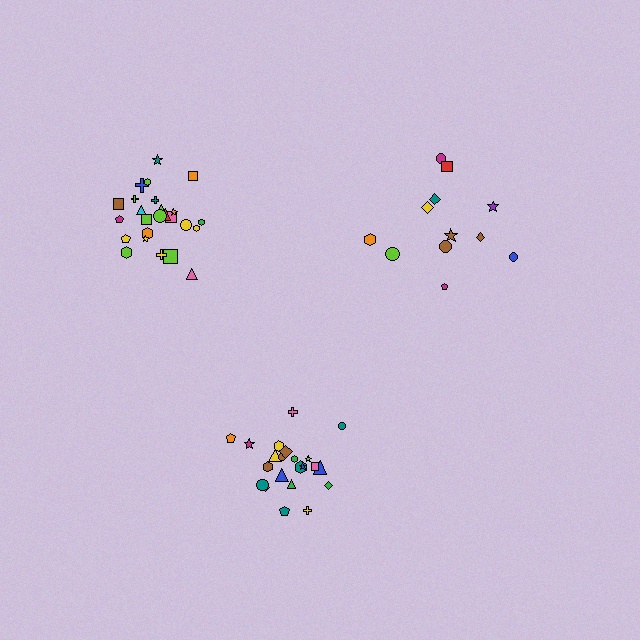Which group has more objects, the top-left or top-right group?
The top-left group.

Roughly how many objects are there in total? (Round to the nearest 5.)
Roughly 60 objects in total.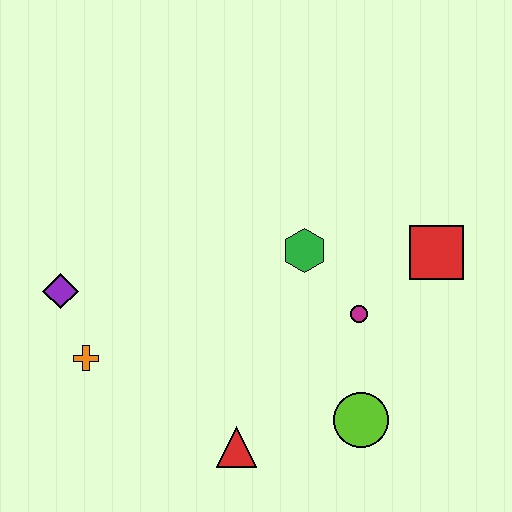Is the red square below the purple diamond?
No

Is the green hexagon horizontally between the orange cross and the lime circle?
Yes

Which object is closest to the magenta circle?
The green hexagon is closest to the magenta circle.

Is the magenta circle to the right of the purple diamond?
Yes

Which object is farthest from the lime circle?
The purple diamond is farthest from the lime circle.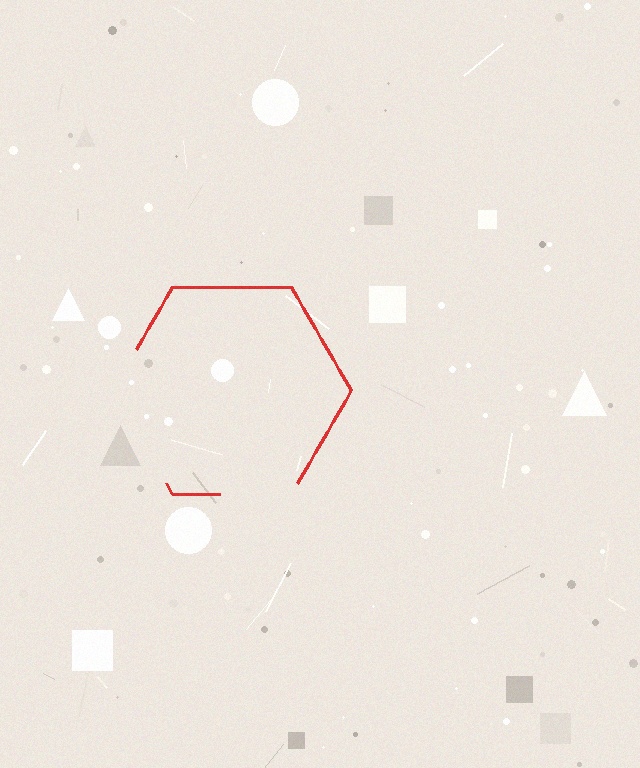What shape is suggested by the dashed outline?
The dashed outline suggests a hexagon.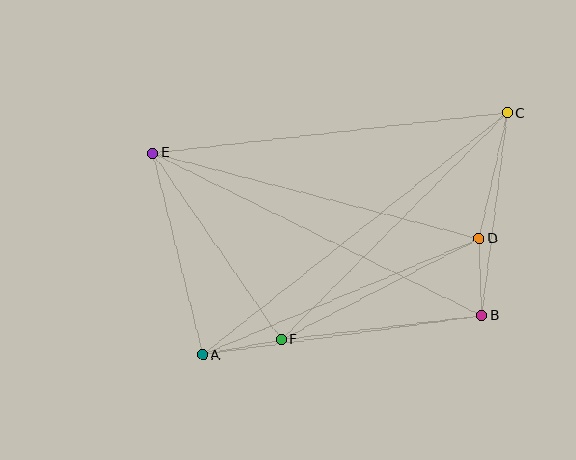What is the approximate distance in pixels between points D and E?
The distance between D and E is approximately 337 pixels.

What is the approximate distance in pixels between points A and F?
The distance between A and F is approximately 80 pixels.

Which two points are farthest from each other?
Points A and C are farthest from each other.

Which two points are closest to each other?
Points B and D are closest to each other.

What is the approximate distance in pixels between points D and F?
The distance between D and F is approximately 222 pixels.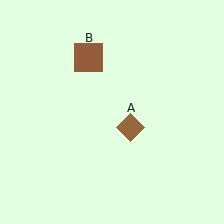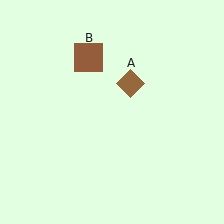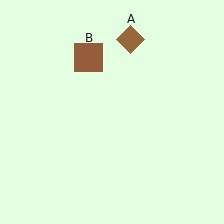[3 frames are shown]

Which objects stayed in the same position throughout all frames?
Brown square (object B) remained stationary.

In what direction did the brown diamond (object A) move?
The brown diamond (object A) moved up.